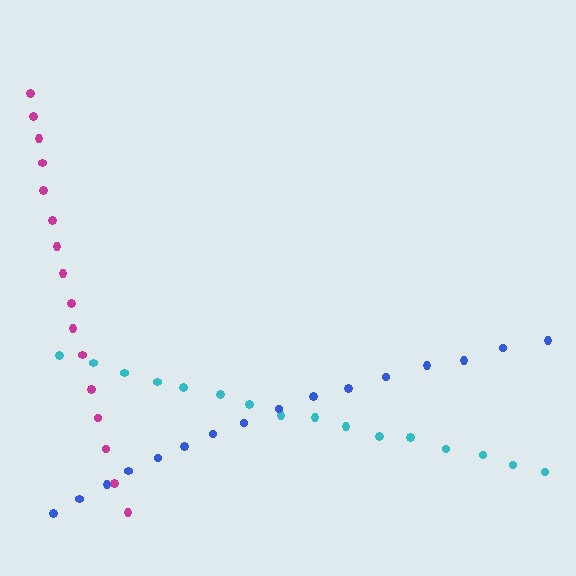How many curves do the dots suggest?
There are 3 distinct paths.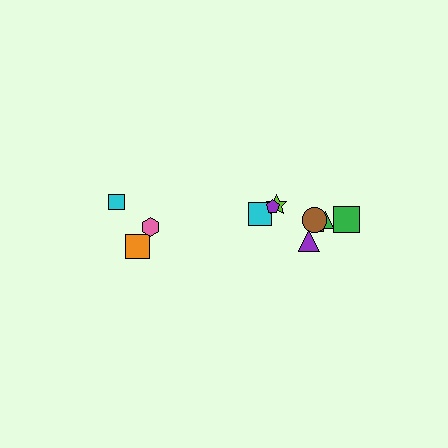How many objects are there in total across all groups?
There are 11 objects.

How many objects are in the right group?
There are 8 objects.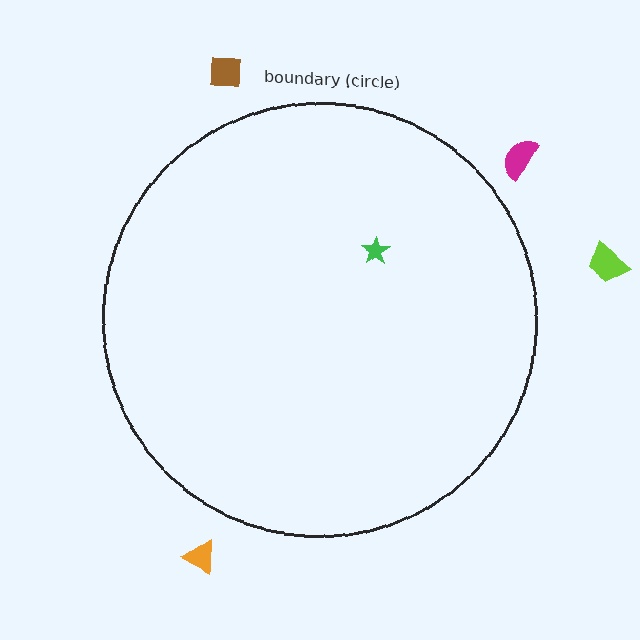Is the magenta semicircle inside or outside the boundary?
Outside.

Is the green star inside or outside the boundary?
Inside.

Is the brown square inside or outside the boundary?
Outside.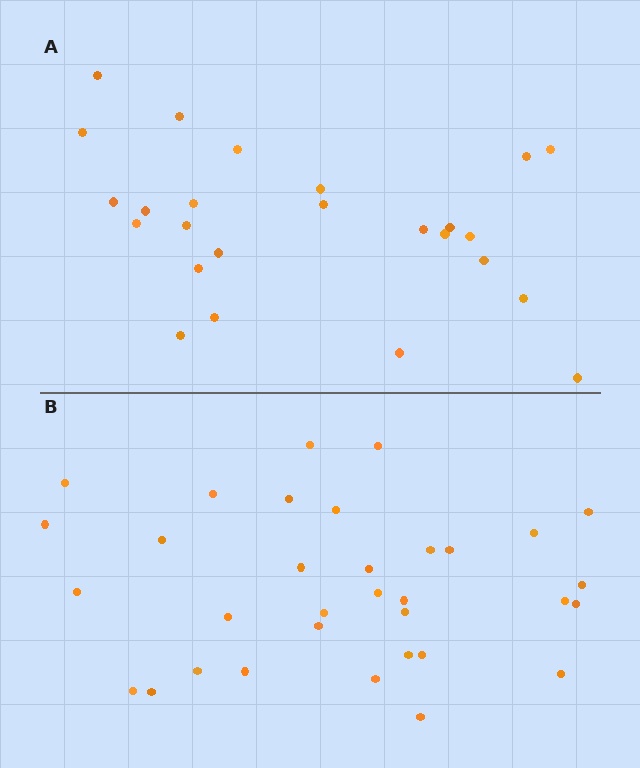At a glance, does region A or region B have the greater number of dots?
Region B (the bottom region) has more dots.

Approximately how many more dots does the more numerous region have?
Region B has roughly 8 or so more dots than region A.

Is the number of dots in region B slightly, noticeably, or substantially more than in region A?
Region B has noticeably more, but not dramatically so. The ratio is roughly 1.3 to 1.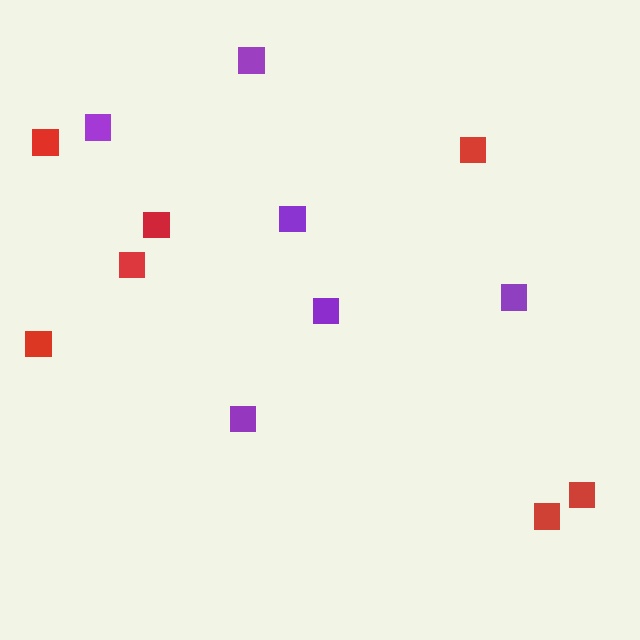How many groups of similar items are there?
There are 2 groups: one group of purple squares (6) and one group of red squares (7).